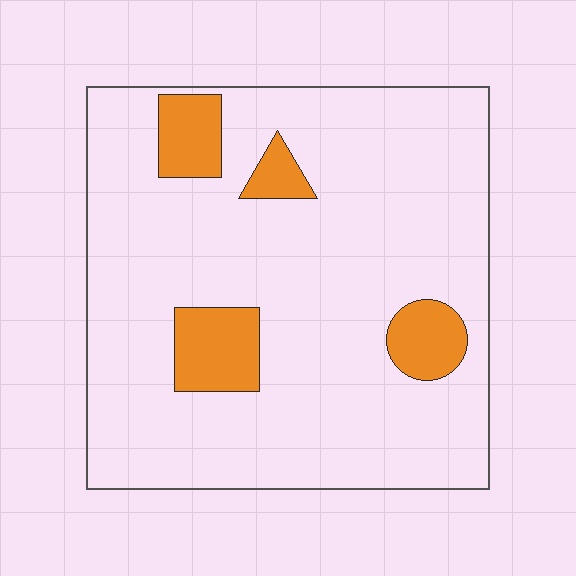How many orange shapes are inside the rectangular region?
4.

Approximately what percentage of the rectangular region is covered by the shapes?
Approximately 15%.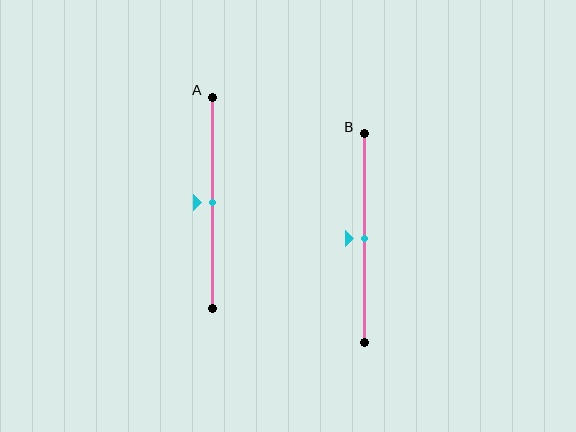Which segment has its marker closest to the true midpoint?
Segment A has its marker closest to the true midpoint.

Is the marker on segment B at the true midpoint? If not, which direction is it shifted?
Yes, the marker on segment B is at the true midpoint.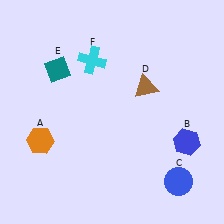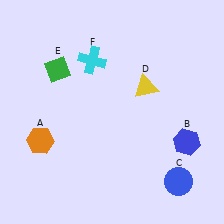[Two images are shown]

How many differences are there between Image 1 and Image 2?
There are 2 differences between the two images.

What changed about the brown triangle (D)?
In Image 1, D is brown. In Image 2, it changed to yellow.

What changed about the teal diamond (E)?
In Image 1, E is teal. In Image 2, it changed to green.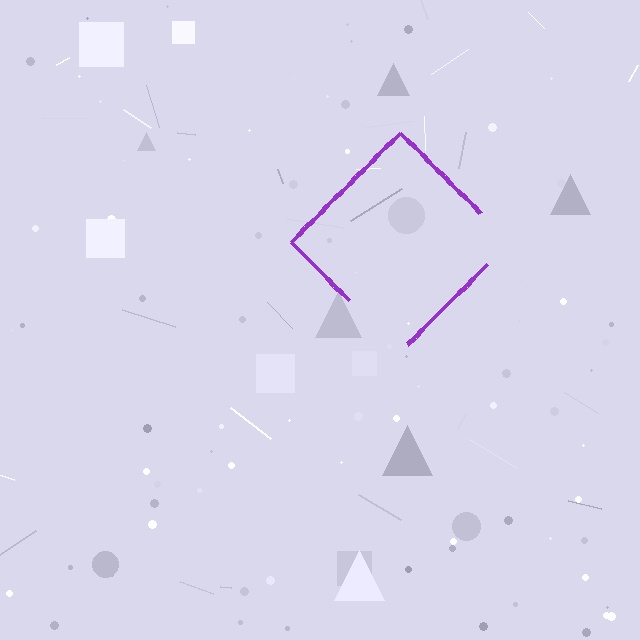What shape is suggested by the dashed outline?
The dashed outline suggests a diamond.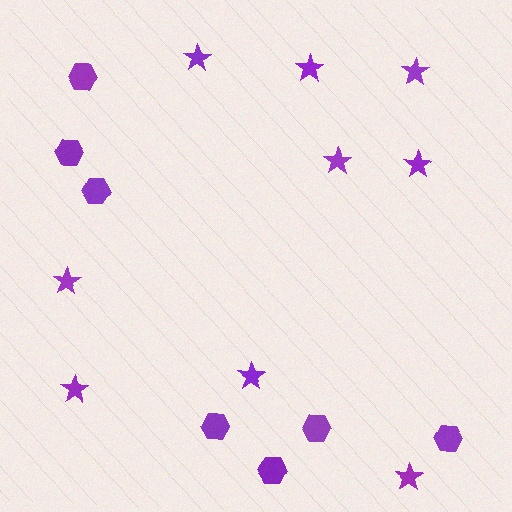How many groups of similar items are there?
There are 2 groups: one group of stars (9) and one group of hexagons (7).